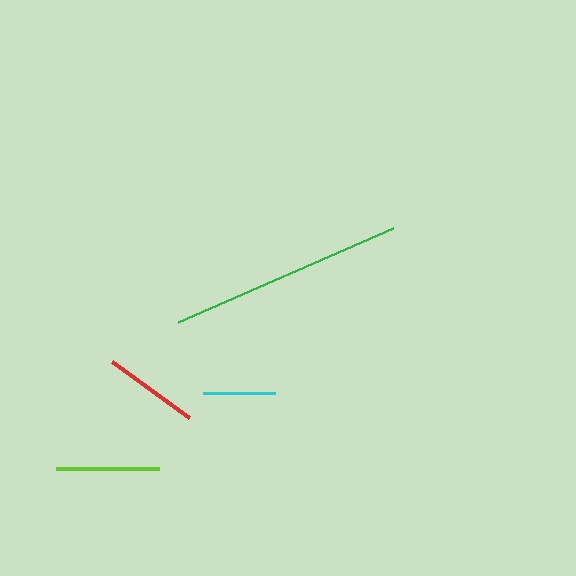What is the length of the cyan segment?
The cyan segment is approximately 72 pixels long.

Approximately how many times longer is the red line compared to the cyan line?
The red line is approximately 1.3 times the length of the cyan line.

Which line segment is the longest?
The green line is the longest at approximately 235 pixels.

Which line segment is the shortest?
The cyan line is the shortest at approximately 72 pixels.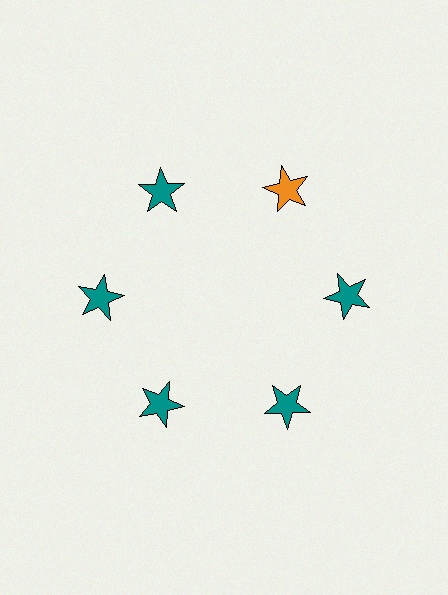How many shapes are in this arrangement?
There are 6 shapes arranged in a ring pattern.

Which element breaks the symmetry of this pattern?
The orange star at roughly the 1 o'clock position breaks the symmetry. All other shapes are teal stars.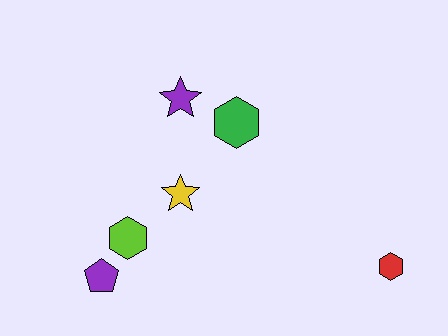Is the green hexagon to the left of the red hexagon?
Yes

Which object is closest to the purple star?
The green hexagon is closest to the purple star.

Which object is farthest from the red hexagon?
The purple pentagon is farthest from the red hexagon.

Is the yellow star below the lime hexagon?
No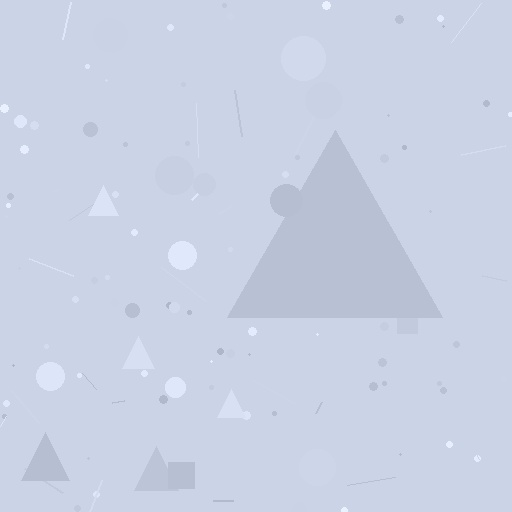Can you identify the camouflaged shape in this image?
The camouflaged shape is a triangle.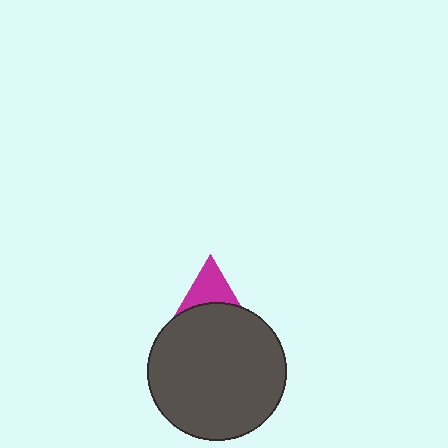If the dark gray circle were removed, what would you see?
You would see the complete magenta triangle.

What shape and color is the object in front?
The object in front is a dark gray circle.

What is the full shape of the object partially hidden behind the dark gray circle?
The partially hidden object is a magenta triangle.